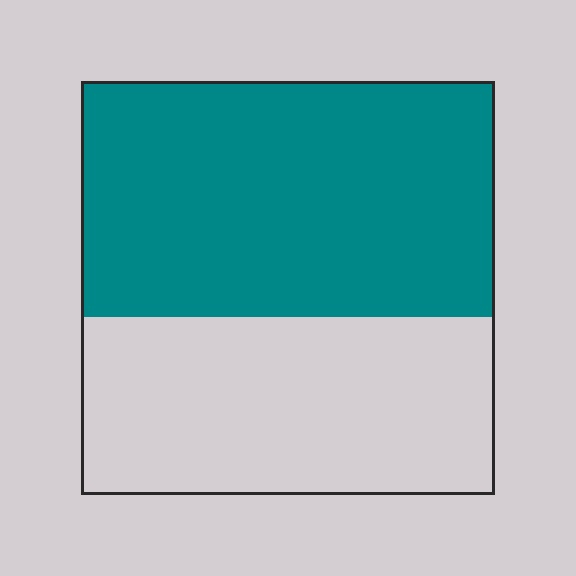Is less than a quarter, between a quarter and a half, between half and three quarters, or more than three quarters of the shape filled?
Between half and three quarters.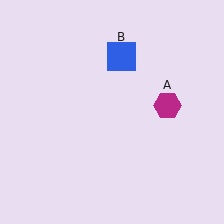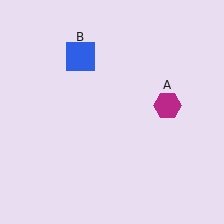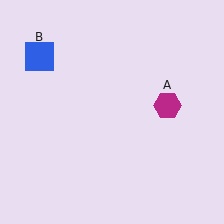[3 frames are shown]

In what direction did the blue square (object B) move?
The blue square (object B) moved left.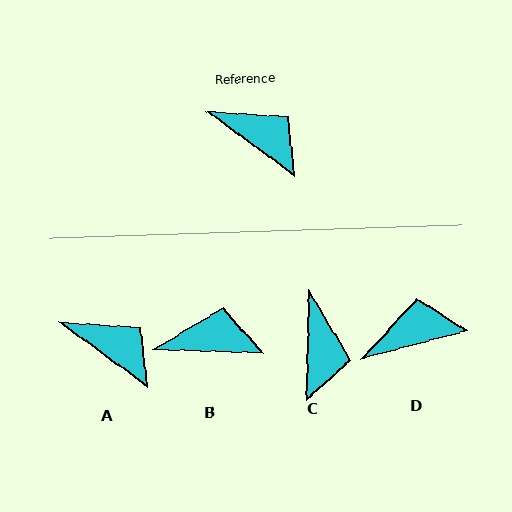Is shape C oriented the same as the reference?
No, it is off by about 55 degrees.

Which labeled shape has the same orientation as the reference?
A.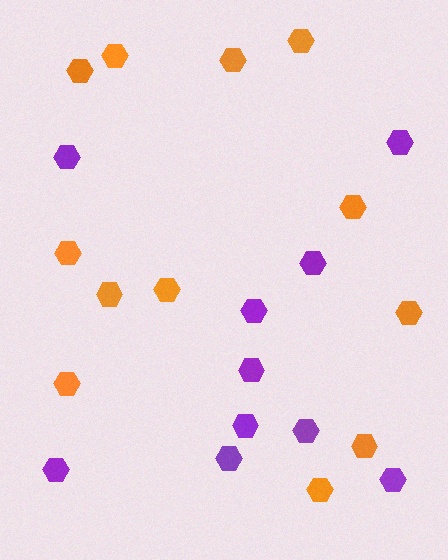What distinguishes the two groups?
There are 2 groups: one group of purple hexagons (10) and one group of orange hexagons (12).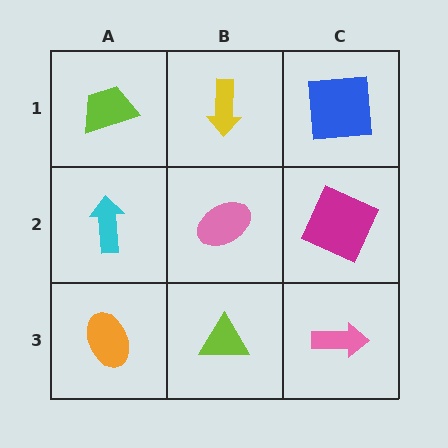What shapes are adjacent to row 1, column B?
A pink ellipse (row 2, column B), a lime trapezoid (row 1, column A), a blue square (row 1, column C).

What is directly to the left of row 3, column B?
An orange ellipse.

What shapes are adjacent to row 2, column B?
A yellow arrow (row 1, column B), a lime triangle (row 3, column B), a cyan arrow (row 2, column A), a magenta square (row 2, column C).